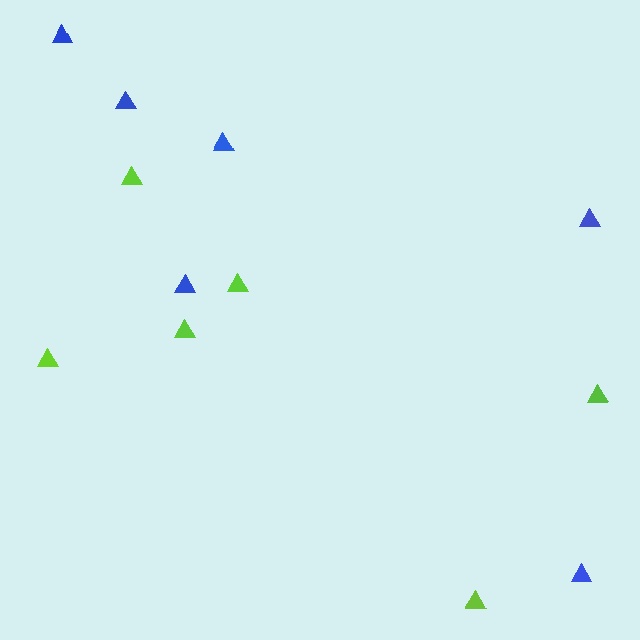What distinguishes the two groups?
There are 2 groups: one group of blue triangles (6) and one group of lime triangles (6).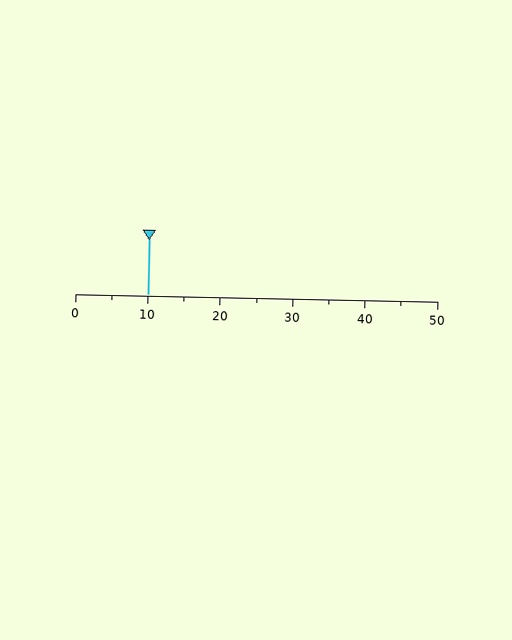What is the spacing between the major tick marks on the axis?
The major ticks are spaced 10 apart.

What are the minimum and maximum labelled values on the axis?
The axis runs from 0 to 50.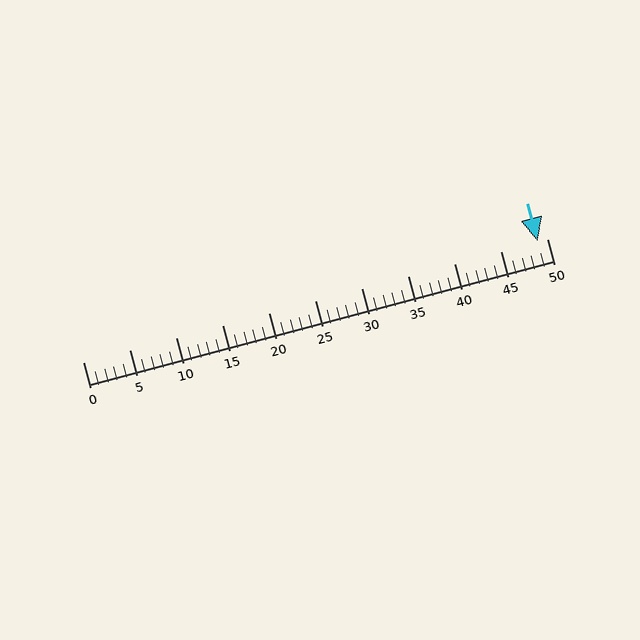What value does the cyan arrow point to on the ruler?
The cyan arrow points to approximately 49.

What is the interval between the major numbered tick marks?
The major tick marks are spaced 5 units apart.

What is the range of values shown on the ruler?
The ruler shows values from 0 to 50.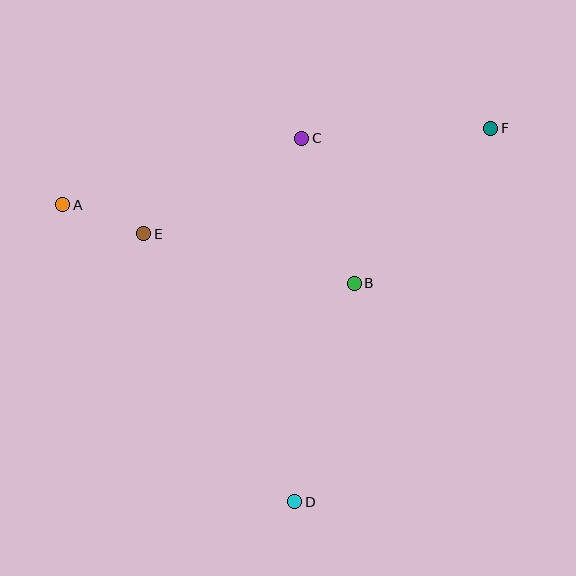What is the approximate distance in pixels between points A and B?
The distance between A and B is approximately 302 pixels.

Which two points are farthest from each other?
Points A and F are farthest from each other.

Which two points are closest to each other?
Points A and E are closest to each other.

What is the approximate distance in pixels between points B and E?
The distance between B and E is approximately 217 pixels.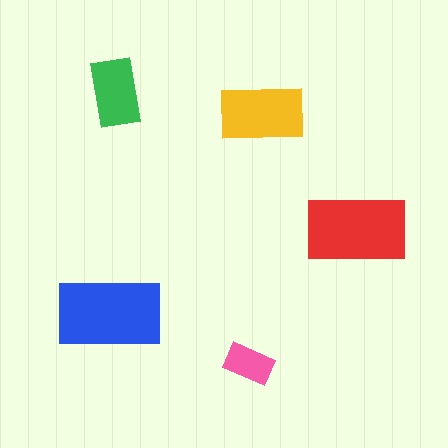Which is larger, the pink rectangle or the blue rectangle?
The blue one.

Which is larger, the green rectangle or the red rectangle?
The red one.